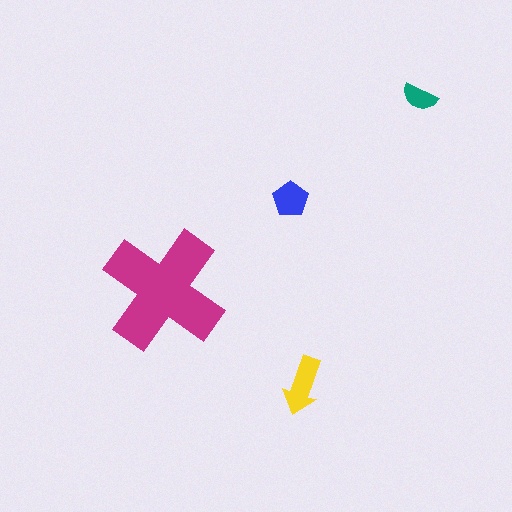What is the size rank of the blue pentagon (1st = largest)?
3rd.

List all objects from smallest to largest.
The teal semicircle, the blue pentagon, the yellow arrow, the magenta cross.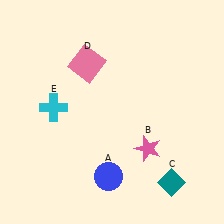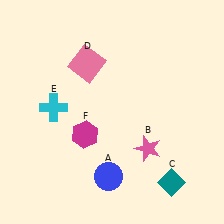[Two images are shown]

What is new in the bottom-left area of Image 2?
A magenta hexagon (F) was added in the bottom-left area of Image 2.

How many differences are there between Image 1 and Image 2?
There is 1 difference between the two images.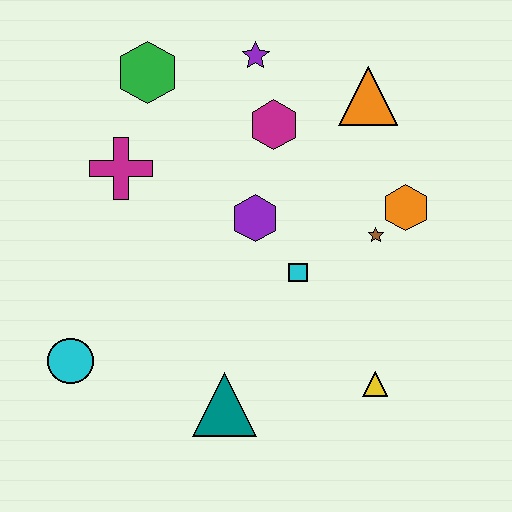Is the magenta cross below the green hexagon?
Yes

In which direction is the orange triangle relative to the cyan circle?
The orange triangle is to the right of the cyan circle.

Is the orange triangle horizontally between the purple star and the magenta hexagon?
No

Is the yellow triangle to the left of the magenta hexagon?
No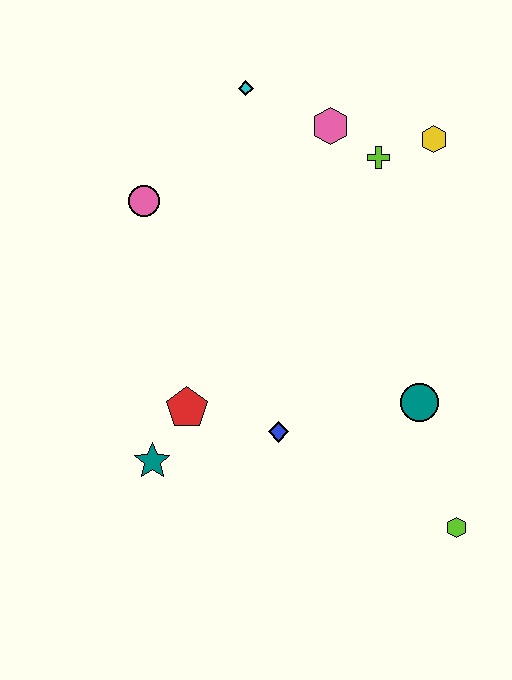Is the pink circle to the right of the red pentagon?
No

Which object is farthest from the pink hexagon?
The lime hexagon is farthest from the pink hexagon.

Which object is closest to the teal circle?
The lime hexagon is closest to the teal circle.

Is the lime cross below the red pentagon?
No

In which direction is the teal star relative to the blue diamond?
The teal star is to the left of the blue diamond.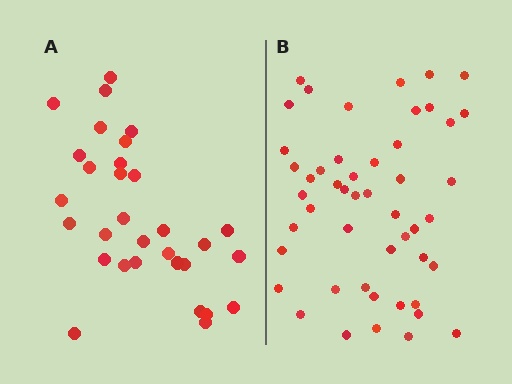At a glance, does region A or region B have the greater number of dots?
Region B (the right region) has more dots.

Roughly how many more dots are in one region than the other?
Region B has approximately 20 more dots than region A.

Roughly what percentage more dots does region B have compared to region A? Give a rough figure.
About 60% more.